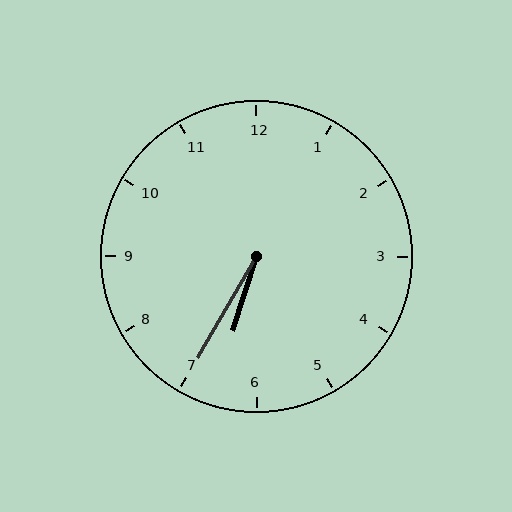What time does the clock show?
6:35.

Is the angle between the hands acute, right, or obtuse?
It is acute.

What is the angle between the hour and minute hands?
Approximately 12 degrees.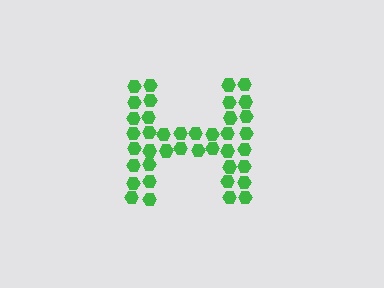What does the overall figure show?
The overall figure shows the letter H.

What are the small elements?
The small elements are hexagons.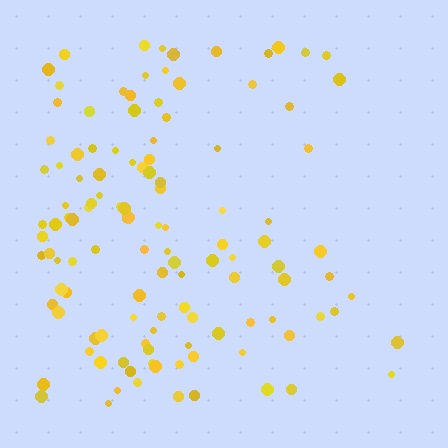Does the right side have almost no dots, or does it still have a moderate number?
Still a moderate number, just noticeably fewer than the left.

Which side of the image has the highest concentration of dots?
The left.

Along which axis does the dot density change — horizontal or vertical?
Horizontal.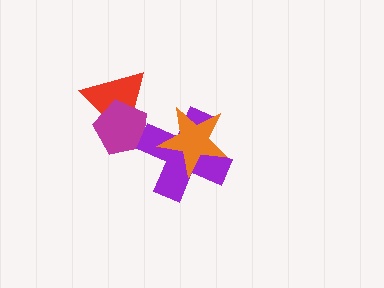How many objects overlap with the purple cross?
1 object overlaps with the purple cross.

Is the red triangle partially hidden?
Yes, it is partially covered by another shape.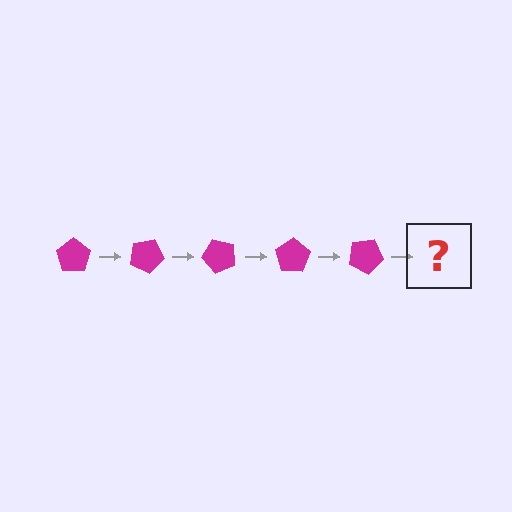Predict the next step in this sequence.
The next step is a magenta pentagon rotated 125 degrees.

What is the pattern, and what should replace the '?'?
The pattern is that the pentagon rotates 25 degrees each step. The '?' should be a magenta pentagon rotated 125 degrees.